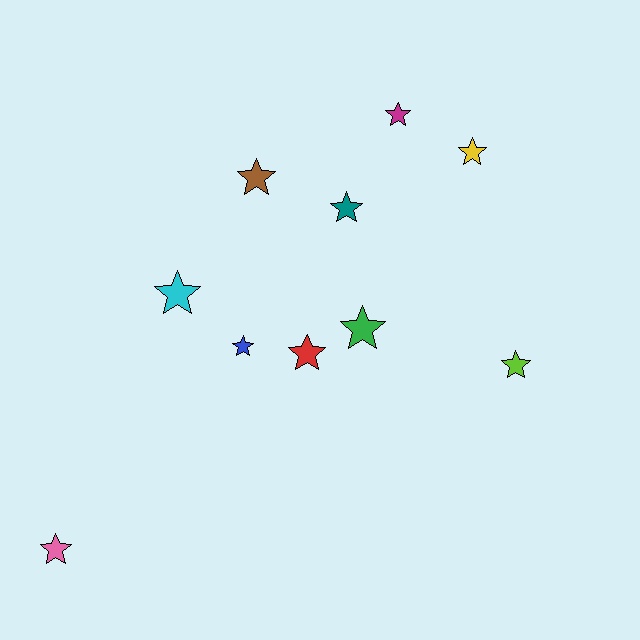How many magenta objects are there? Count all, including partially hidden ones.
There is 1 magenta object.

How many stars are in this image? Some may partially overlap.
There are 10 stars.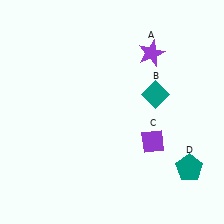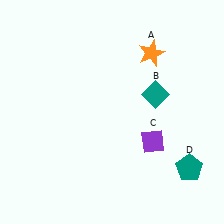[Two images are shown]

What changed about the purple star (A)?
In Image 1, A is purple. In Image 2, it changed to orange.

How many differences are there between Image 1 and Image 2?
There is 1 difference between the two images.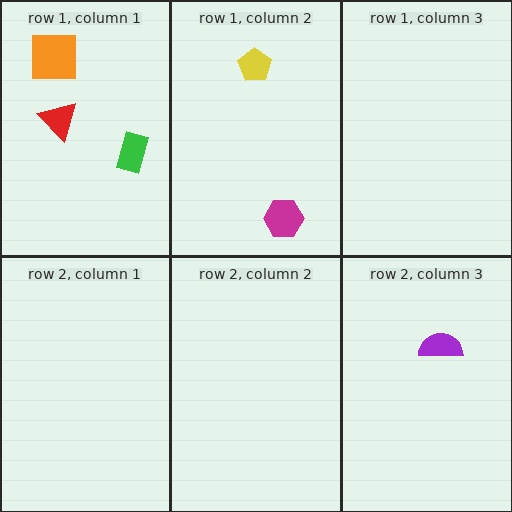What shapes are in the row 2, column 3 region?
The purple semicircle.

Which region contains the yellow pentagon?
The row 1, column 2 region.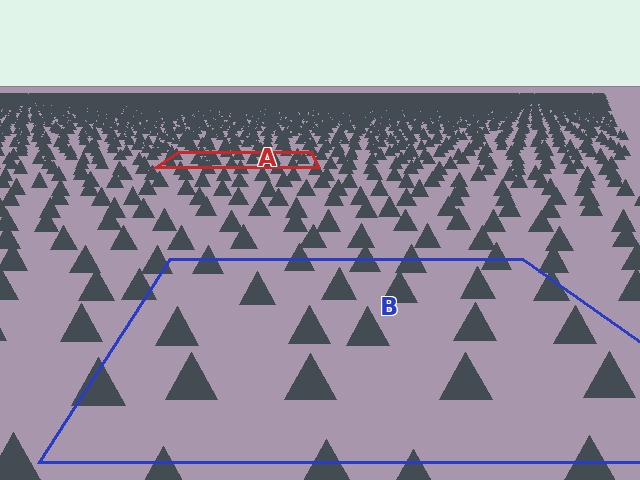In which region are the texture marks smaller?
The texture marks are smaller in region A, because it is farther away.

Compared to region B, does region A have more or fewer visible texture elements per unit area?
Region A has more texture elements per unit area — they are packed more densely because it is farther away.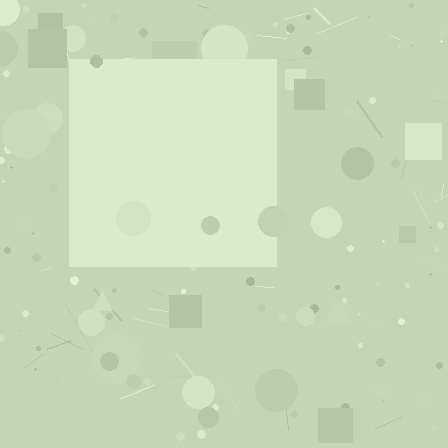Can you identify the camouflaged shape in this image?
The camouflaged shape is a square.